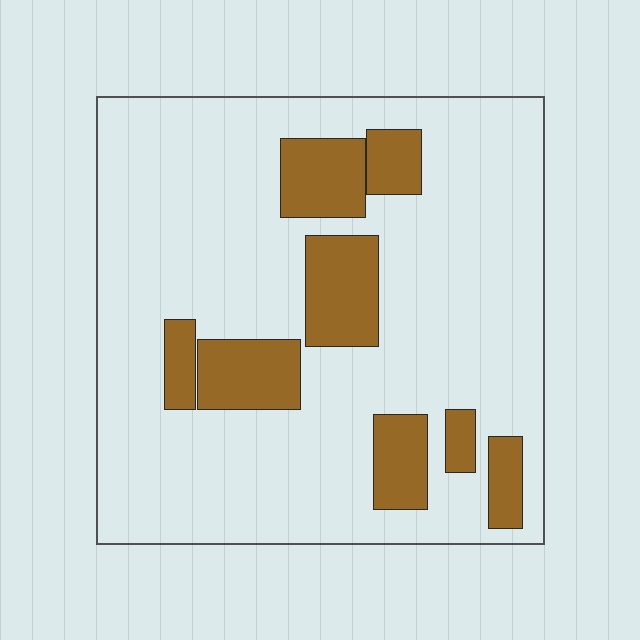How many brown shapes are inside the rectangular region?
8.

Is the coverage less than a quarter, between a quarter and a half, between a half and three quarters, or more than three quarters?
Less than a quarter.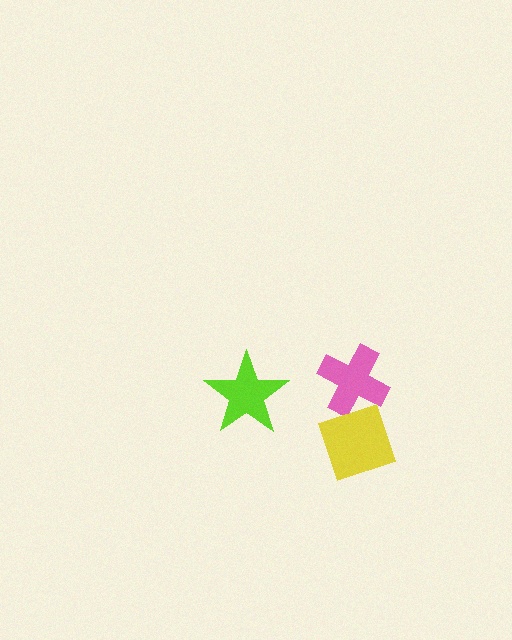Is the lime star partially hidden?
No, no other shape covers it.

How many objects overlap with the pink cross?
1 object overlaps with the pink cross.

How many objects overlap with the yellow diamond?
1 object overlaps with the yellow diamond.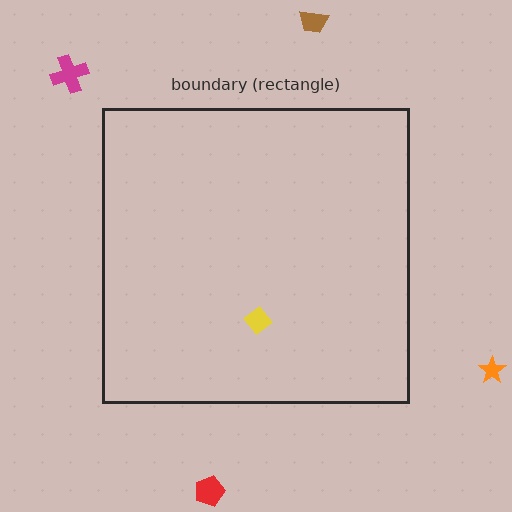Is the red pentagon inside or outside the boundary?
Outside.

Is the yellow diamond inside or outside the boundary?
Inside.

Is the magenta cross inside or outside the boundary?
Outside.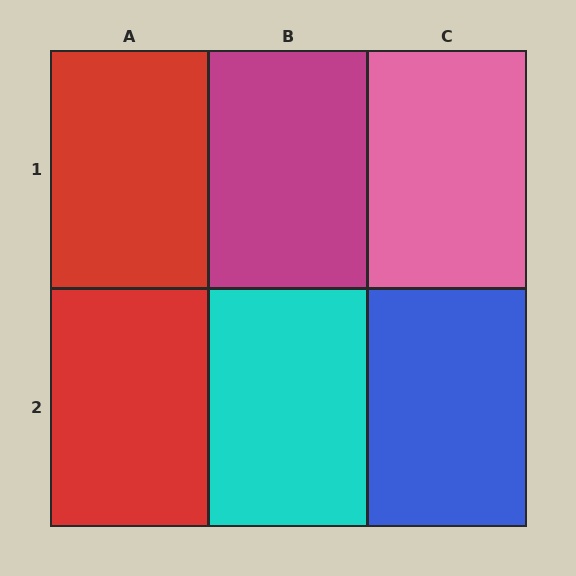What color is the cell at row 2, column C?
Blue.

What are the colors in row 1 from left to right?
Red, magenta, pink.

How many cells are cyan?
1 cell is cyan.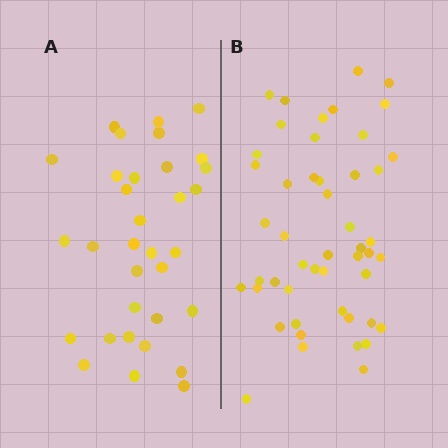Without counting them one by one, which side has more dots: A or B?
Region B (the right region) has more dots.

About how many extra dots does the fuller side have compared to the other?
Region B has approximately 15 more dots than region A.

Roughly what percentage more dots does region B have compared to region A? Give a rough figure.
About 50% more.